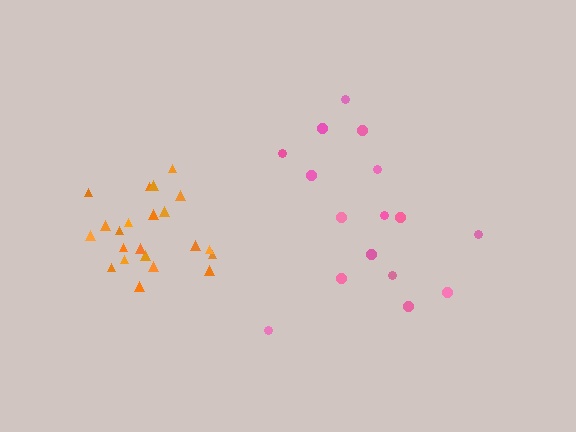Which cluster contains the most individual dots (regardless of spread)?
Orange (22).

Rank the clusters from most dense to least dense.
orange, pink.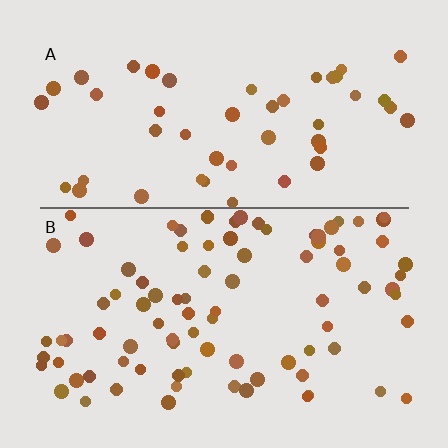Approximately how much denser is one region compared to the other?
Approximately 1.8× — region B over region A.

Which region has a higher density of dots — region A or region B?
B (the bottom).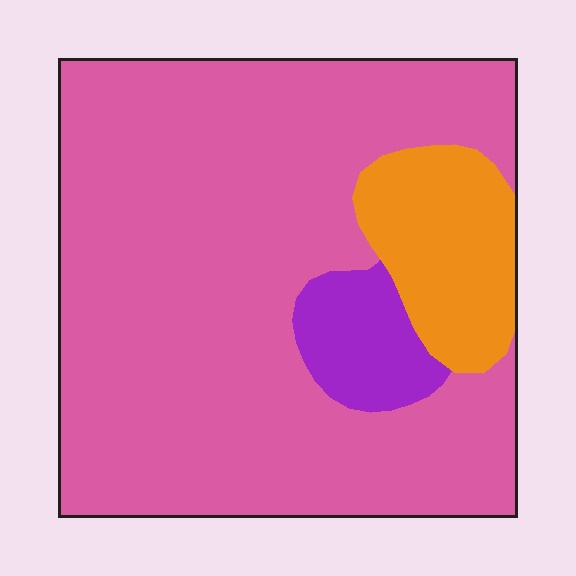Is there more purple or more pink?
Pink.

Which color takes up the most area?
Pink, at roughly 80%.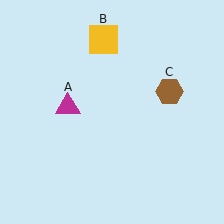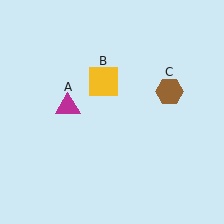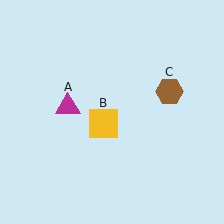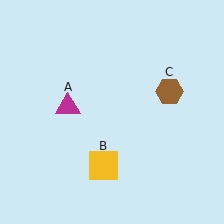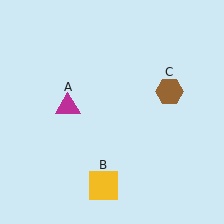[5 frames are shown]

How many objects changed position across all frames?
1 object changed position: yellow square (object B).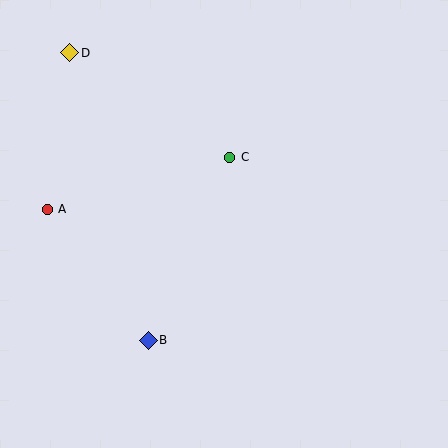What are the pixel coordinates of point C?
Point C is at (230, 157).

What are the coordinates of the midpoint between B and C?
The midpoint between B and C is at (189, 249).